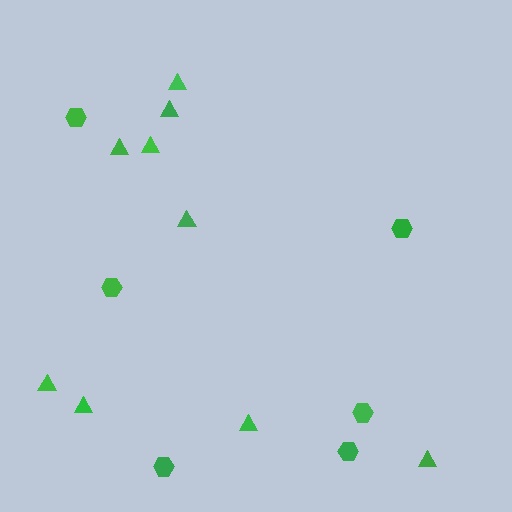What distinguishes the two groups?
There are 2 groups: one group of triangles (9) and one group of hexagons (6).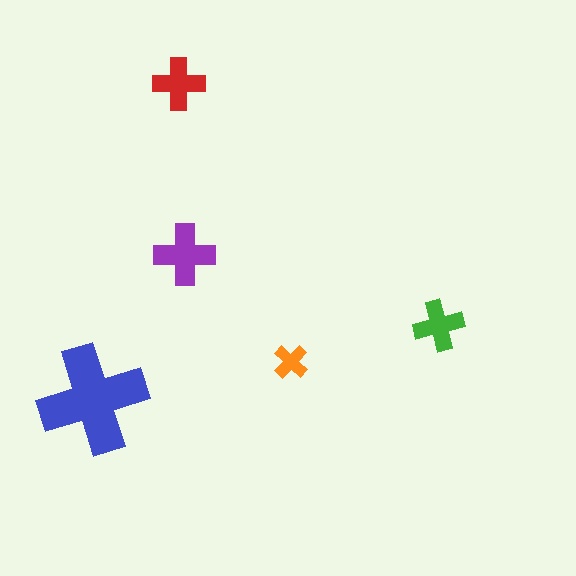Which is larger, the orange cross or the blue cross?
The blue one.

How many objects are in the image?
There are 5 objects in the image.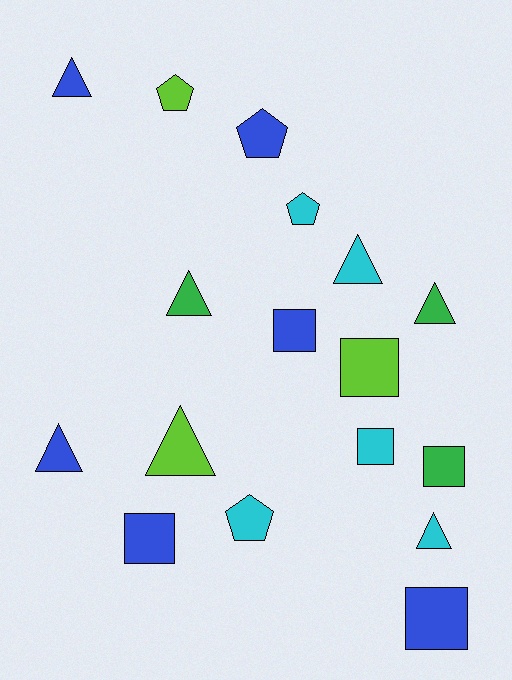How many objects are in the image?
There are 17 objects.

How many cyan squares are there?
There is 1 cyan square.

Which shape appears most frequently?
Triangle, with 7 objects.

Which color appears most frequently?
Blue, with 6 objects.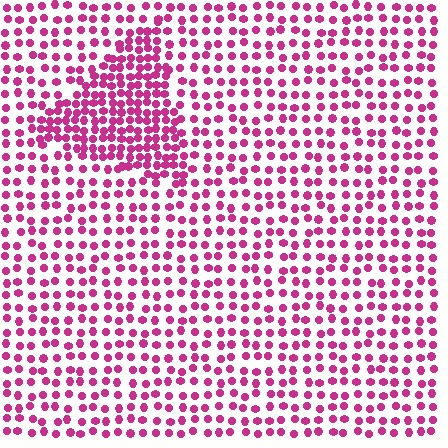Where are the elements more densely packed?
The elements are more densely packed inside the triangle boundary.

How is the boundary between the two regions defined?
The boundary is defined by a change in element density (approximately 2.0x ratio). All elements are the same color, size, and shape.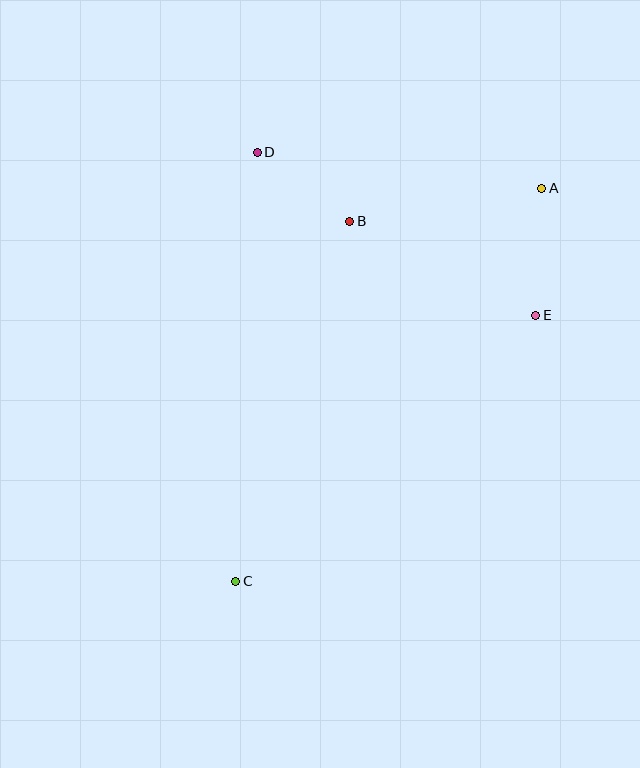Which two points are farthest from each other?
Points A and C are farthest from each other.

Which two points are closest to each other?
Points B and D are closest to each other.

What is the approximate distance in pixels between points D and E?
The distance between D and E is approximately 323 pixels.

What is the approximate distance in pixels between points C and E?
The distance between C and E is approximately 401 pixels.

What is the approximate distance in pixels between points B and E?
The distance between B and E is approximately 209 pixels.